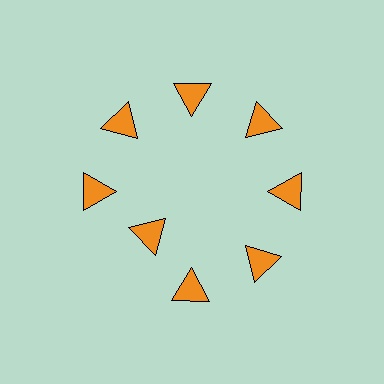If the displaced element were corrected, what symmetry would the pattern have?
It would have 8-fold rotational symmetry — the pattern would map onto itself every 45 degrees.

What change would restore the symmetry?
The symmetry would be restored by moving it outward, back onto the ring so that all 8 triangles sit at equal angles and equal distance from the center.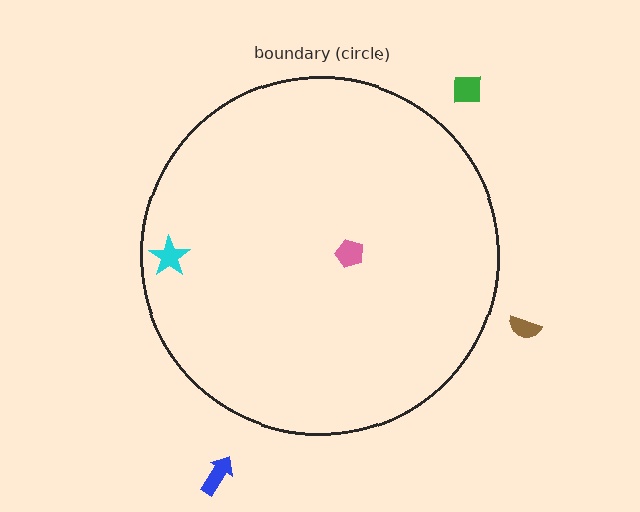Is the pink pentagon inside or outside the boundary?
Inside.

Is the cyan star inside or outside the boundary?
Inside.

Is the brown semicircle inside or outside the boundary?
Outside.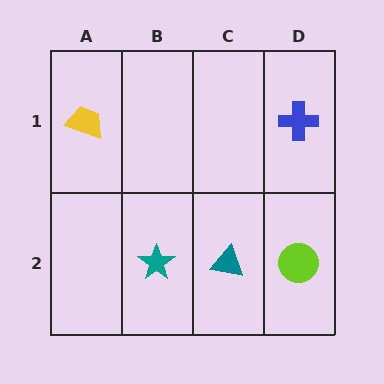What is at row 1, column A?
A yellow trapezoid.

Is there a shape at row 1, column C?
No, that cell is empty.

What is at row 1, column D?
A blue cross.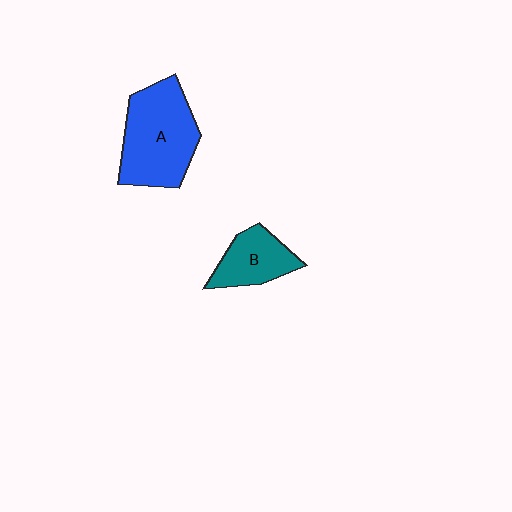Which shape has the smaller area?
Shape B (teal).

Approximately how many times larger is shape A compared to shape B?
Approximately 1.9 times.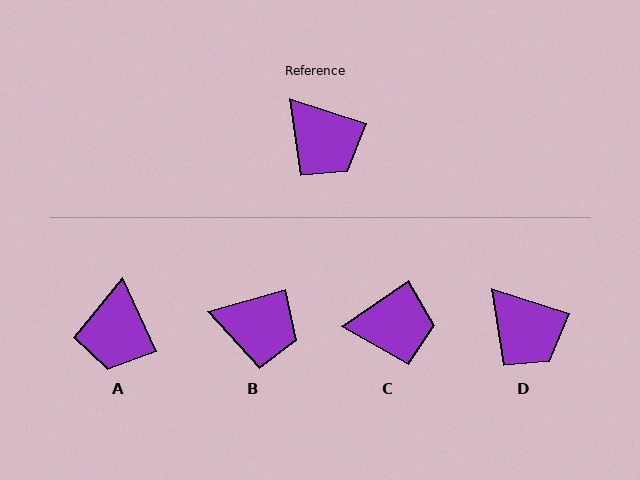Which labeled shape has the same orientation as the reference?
D.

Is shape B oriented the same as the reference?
No, it is off by about 34 degrees.